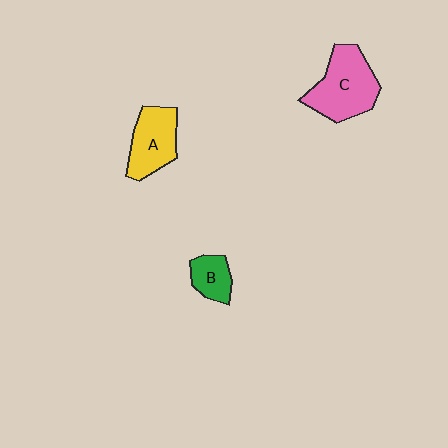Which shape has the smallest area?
Shape B (green).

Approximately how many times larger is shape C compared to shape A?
Approximately 1.3 times.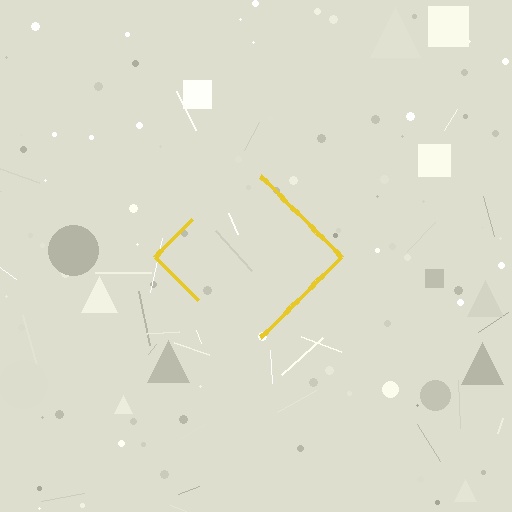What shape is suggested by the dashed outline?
The dashed outline suggests a diamond.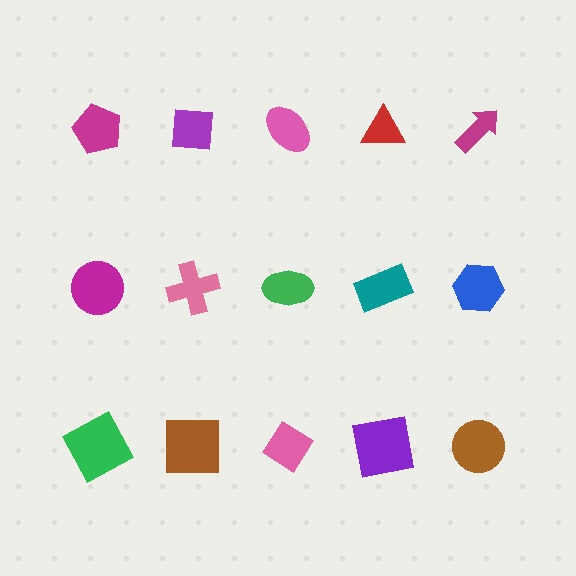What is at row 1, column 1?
A magenta pentagon.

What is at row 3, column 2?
A brown square.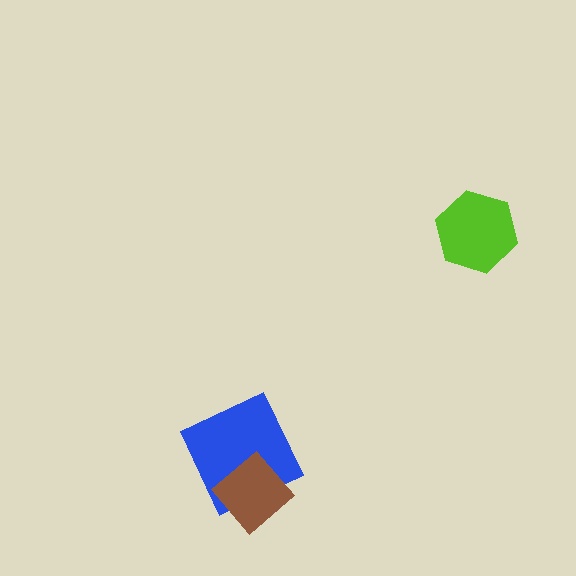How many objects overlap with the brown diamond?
1 object overlaps with the brown diamond.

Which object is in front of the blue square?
The brown diamond is in front of the blue square.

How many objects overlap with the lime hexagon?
0 objects overlap with the lime hexagon.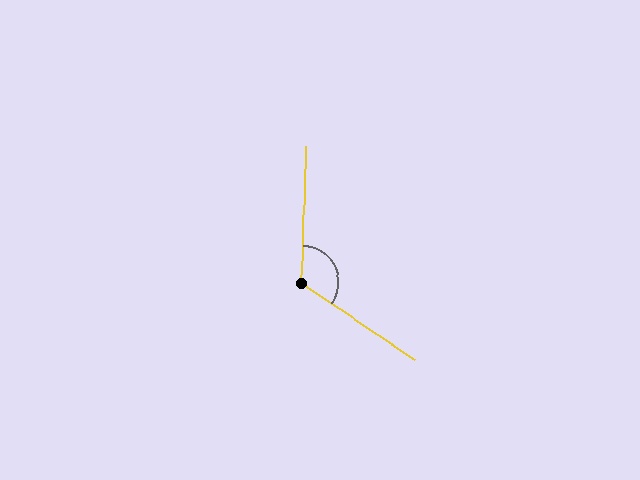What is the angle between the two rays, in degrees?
Approximately 122 degrees.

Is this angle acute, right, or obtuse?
It is obtuse.